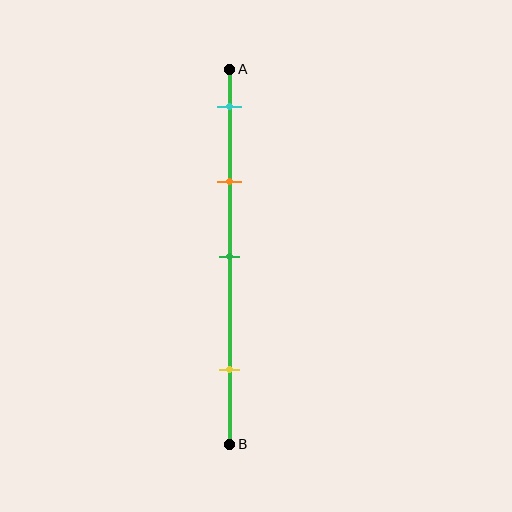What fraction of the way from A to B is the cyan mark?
The cyan mark is approximately 10% (0.1) of the way from A to B.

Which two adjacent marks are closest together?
The cyan and orange marks are the closest adjacent pair.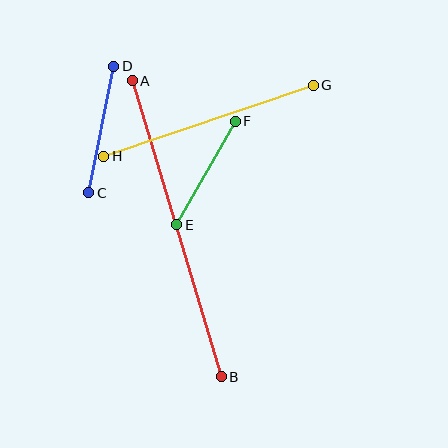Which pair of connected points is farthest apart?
Points A and B are farthest apart.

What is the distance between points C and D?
The distance is approximately 129 pixels.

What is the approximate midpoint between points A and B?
The midpoint is at approximately (177, 229) pixels.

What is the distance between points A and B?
The distance is approximately 309 pixels.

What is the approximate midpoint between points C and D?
The midpoint is at approximately (101, 129) pixels.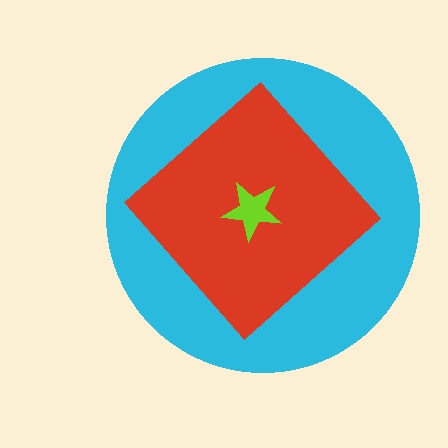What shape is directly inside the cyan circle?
The red diamond.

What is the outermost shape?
The cyan circle.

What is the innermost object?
The lime star.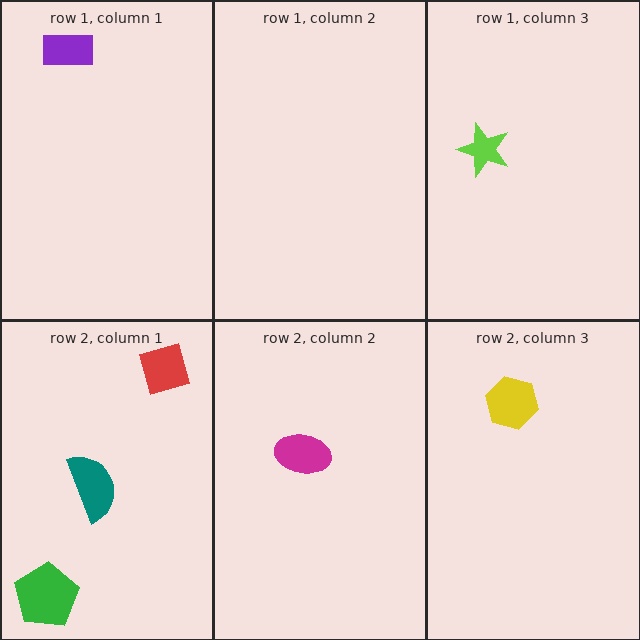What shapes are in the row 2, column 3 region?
The yellow hexagon.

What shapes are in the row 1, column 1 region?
The purple rectangle.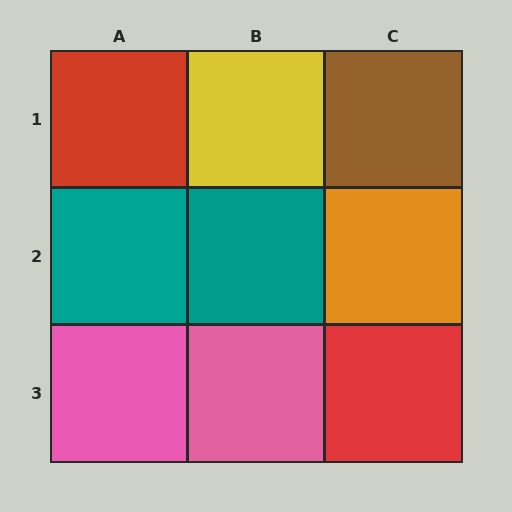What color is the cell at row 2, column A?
Teal.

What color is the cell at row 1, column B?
Yellow.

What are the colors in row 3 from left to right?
Pink, pink, red.